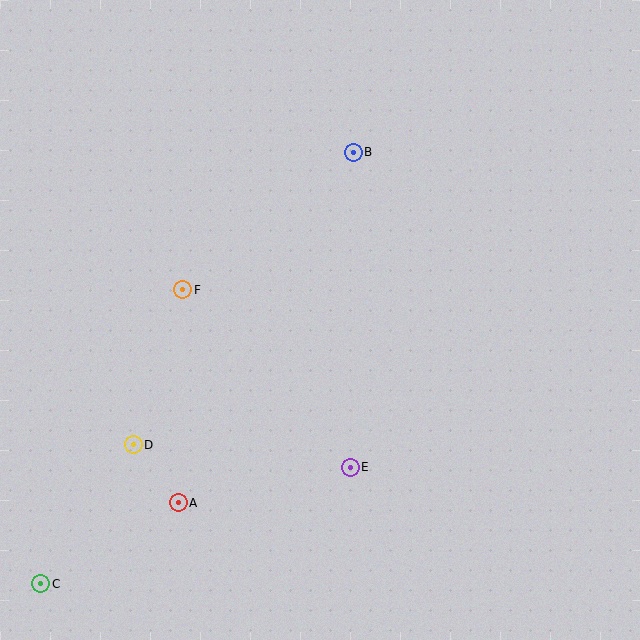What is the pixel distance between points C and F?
The distance between C and F is 327 pixels.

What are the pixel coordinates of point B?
Point B is at (353, 152).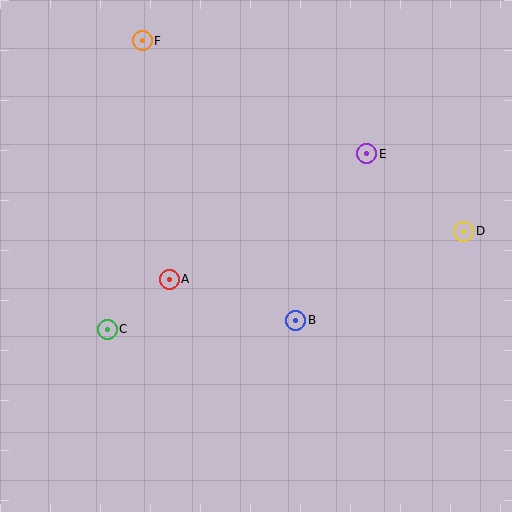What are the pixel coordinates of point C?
Point C is at (107, 329).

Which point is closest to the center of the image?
Point B at (296, 320) is closest to the center.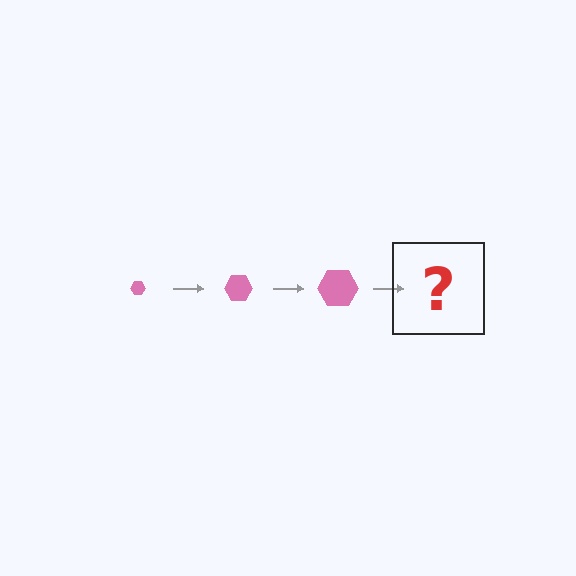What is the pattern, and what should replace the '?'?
The pattern is that the hexagon gets progressively larger each step. The '?' should be a pink hexagon, larger than the previous one.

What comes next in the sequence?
The next element should be a pink hexagon, larger than the previous one.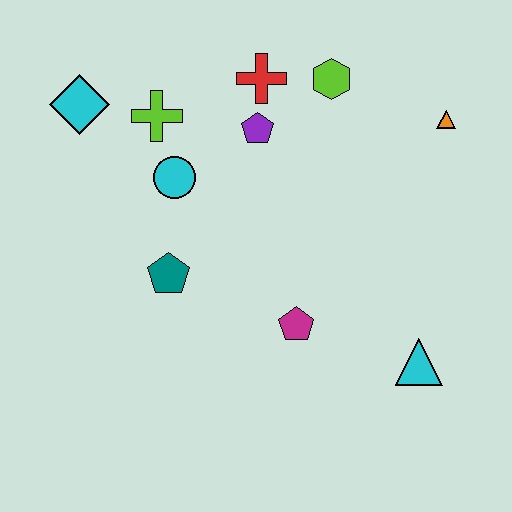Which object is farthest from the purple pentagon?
The cyan triangle is farthest from the purple pentagon.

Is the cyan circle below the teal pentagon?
No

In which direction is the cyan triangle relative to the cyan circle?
The cyan triangle is to the right of the cyan circle.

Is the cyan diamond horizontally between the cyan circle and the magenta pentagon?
No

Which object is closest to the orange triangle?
The lime hexagon is closest to the orange triangle.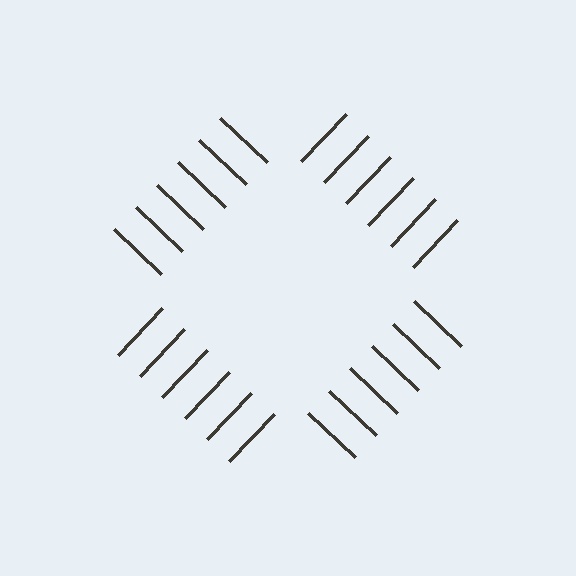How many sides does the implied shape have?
4 sides — the line-ends trace a square.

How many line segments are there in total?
24 — 6 along each of the 4 edges.